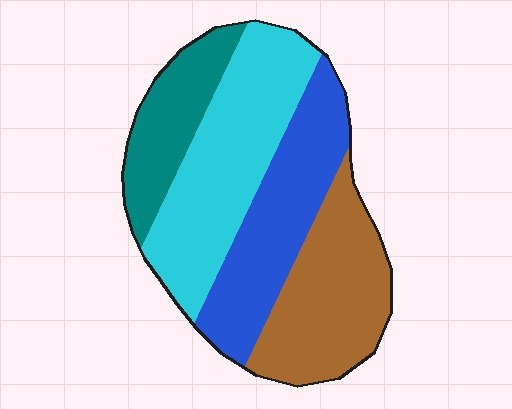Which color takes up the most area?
Cyan, at roughly 30%.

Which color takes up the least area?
Teal, at roughly 15%.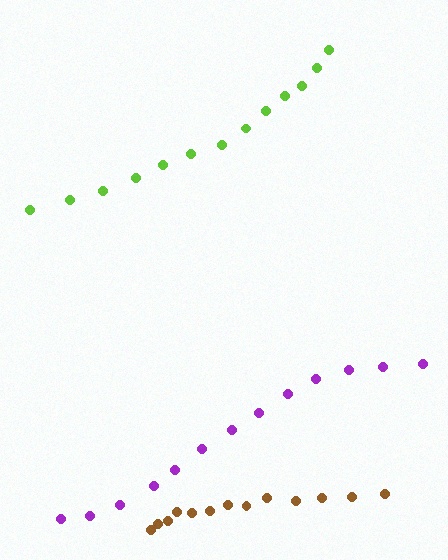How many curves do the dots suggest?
There are 3 distinct paths.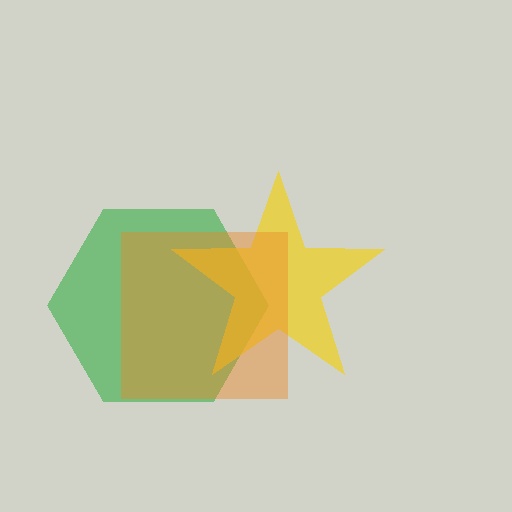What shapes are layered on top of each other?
The layered shapes are: a green hexagon, a yellow star, an orange square.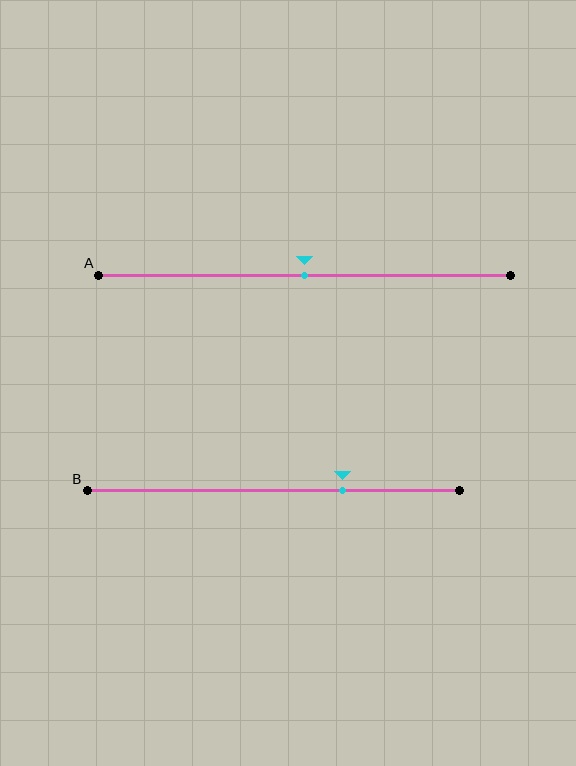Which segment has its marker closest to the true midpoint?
Segment A has its marker closest to the true midpoint.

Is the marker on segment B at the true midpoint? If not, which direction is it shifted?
No, the marker on segment B is shifted to the right by about 19% of the segment length.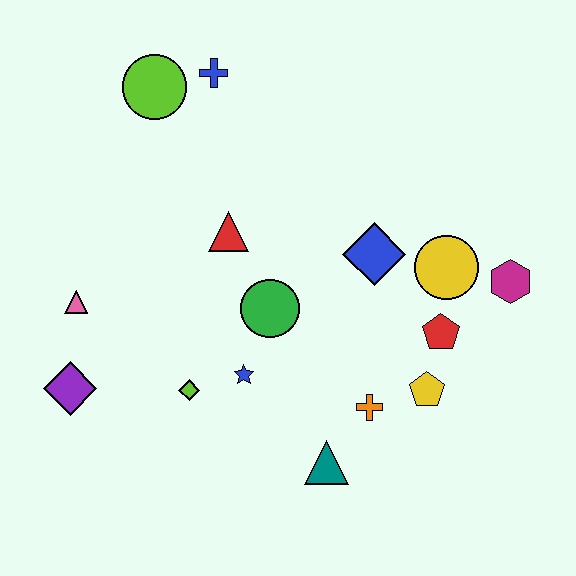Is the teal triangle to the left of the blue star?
No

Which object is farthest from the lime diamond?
The magenta hexagon is farthest from the lime diamond.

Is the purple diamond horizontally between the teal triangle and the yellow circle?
No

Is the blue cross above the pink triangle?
Yes